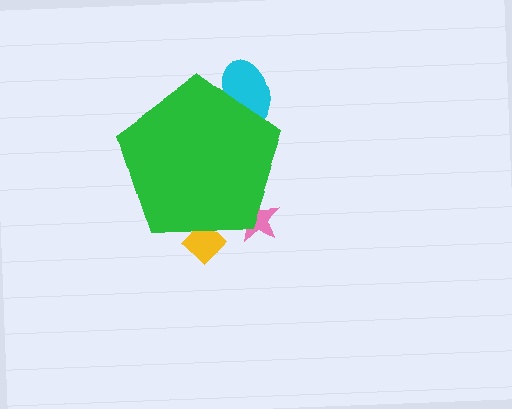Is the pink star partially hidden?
Yes, the pink star is partially hidden behind the green pentagon.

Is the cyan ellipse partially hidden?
Yes, the cyan ellipse is partially hidden behind the green pentagon.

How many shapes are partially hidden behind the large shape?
3 shapes are partially hidden.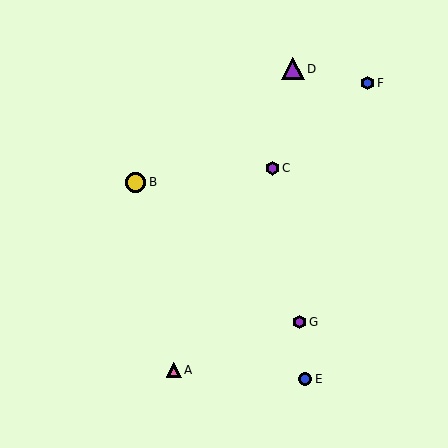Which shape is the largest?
The purple triangle (labeled D) is the largest.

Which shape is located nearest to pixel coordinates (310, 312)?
The purple hexagon (labeled G) at (299, 322) is nearest to that location.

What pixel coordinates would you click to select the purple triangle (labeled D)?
Click at (293, 69) to select the purple triangle D.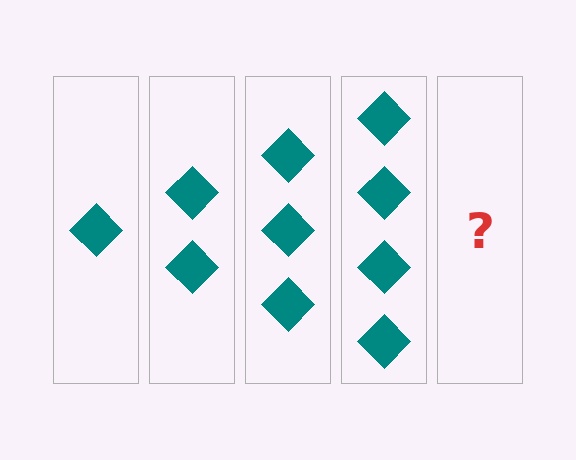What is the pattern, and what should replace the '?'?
The pattern is that each step adds one more diamond. The '?' should be 5 diamonds.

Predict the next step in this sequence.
The next step is 5 diamonds.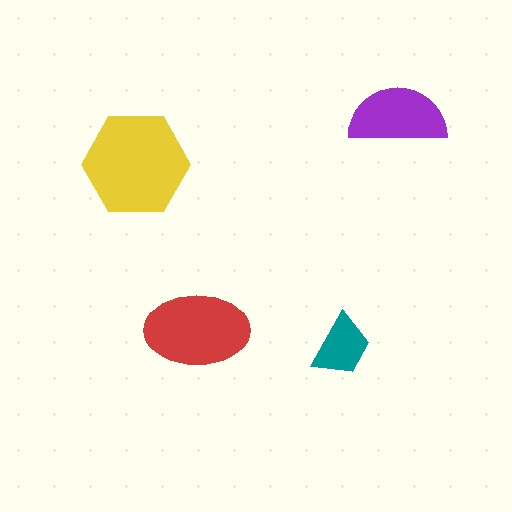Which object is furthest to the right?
The purple semicircle is rightmost.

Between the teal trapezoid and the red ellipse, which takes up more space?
The red ellipse.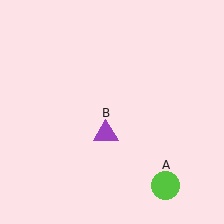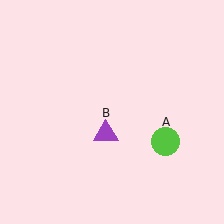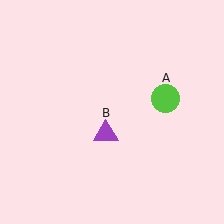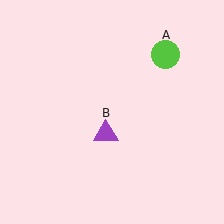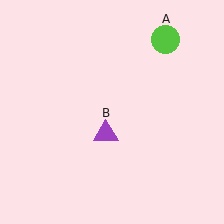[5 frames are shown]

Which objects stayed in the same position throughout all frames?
Purple triangle (object B) remained stationary.